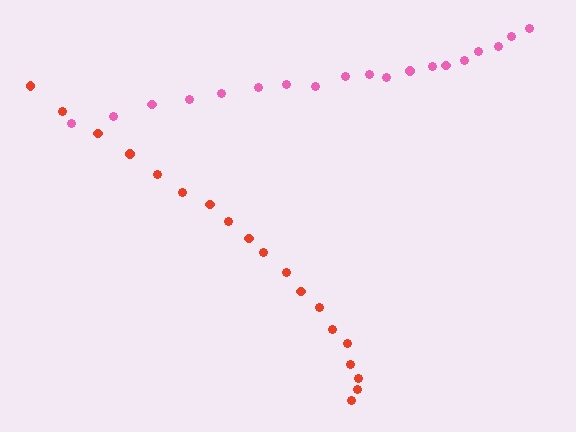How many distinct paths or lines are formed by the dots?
There are 2 distinct paths.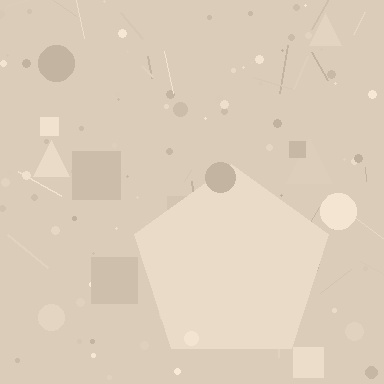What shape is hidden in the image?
A pentagon is hidden in the image.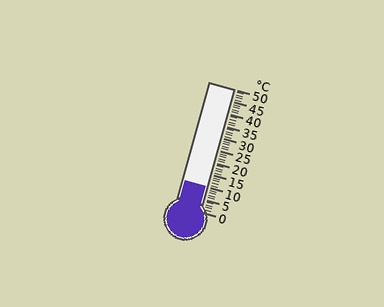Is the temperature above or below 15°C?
The temperature is below 15°C.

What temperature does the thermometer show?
The thermometer shows approximately 10°C.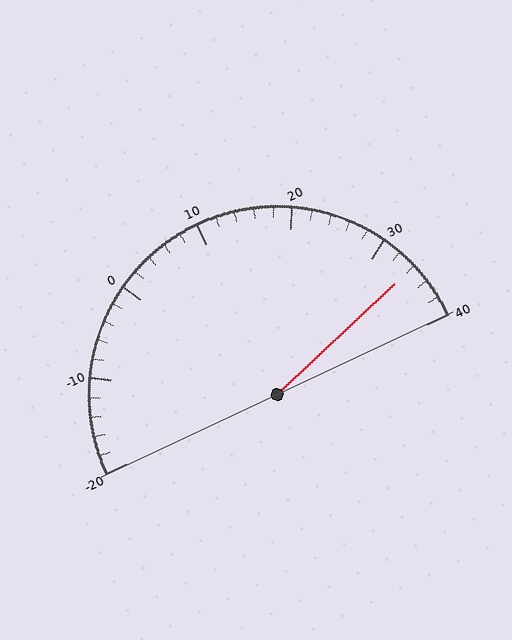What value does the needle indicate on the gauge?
The needle indicates approximately 34.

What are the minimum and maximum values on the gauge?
The gauge ranges from -20 to 40.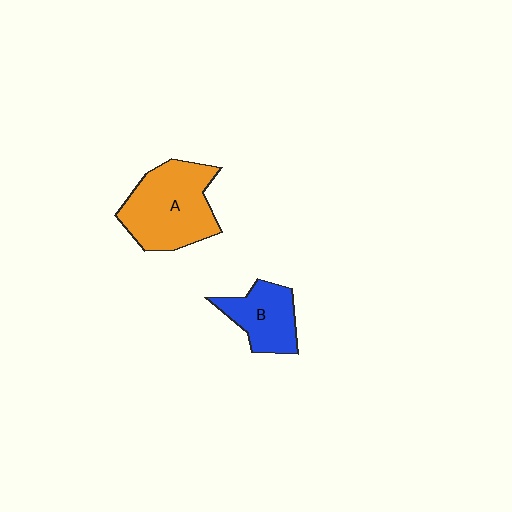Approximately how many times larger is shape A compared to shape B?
Approximately 1.7 times.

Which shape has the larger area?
Shape A (orange).